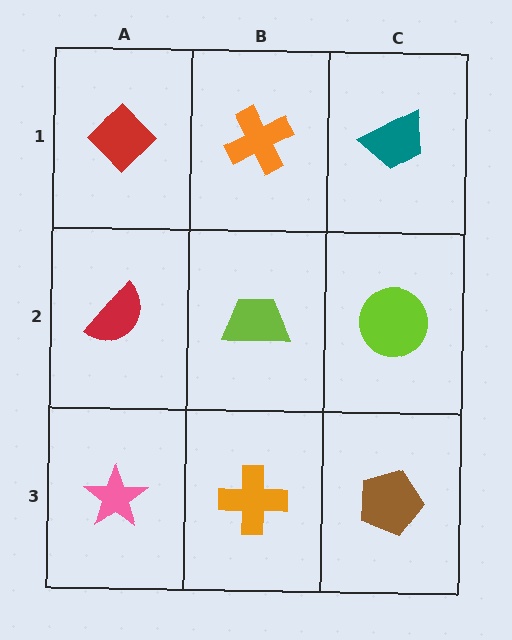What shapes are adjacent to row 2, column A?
A red diamond (row 1, column A), a pink star (row 3, column A), a lime trapezoid (row 2, column B).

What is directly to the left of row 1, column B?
A red diamond.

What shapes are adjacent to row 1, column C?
A lime circle (row 2, column C), an orange cross (row 1, column B).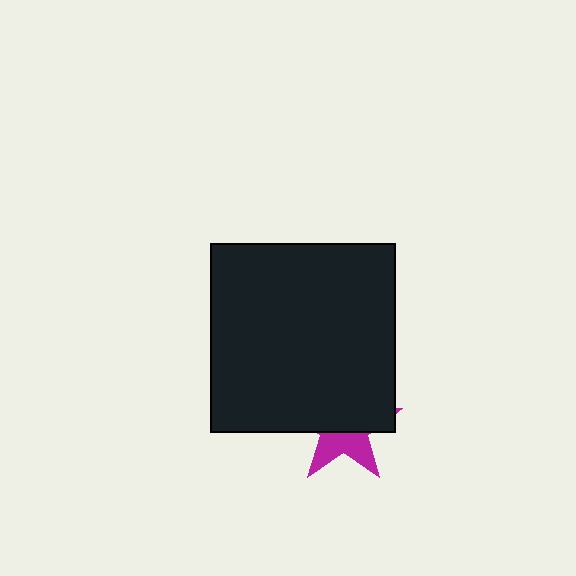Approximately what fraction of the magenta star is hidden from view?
Roughly 62% of the magenta star is hidden behind the black rectangle.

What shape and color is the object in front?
The object in front is a black rectangle.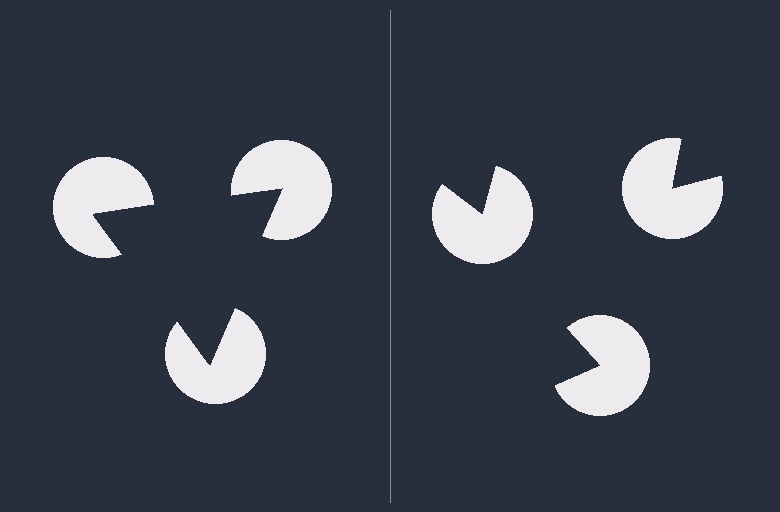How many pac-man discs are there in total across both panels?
6 — 3 on each side.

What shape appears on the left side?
An illusory triangle.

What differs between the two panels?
The pac-man discs are positioned identically on both sides; only the wedge orientations differ. On the left they align to a triangle; on the right they are misaligned.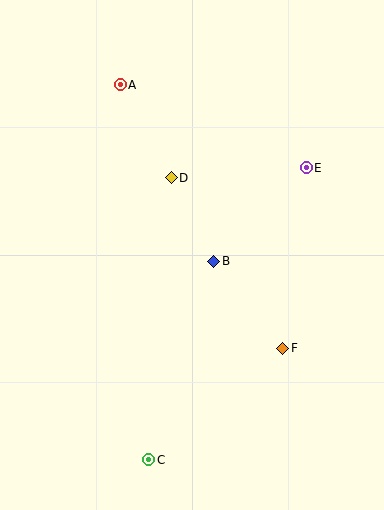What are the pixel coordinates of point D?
Point D is at (171, 178).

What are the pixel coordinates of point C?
Point C is at (149, 460).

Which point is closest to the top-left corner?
Point A is closest to the top-left corner.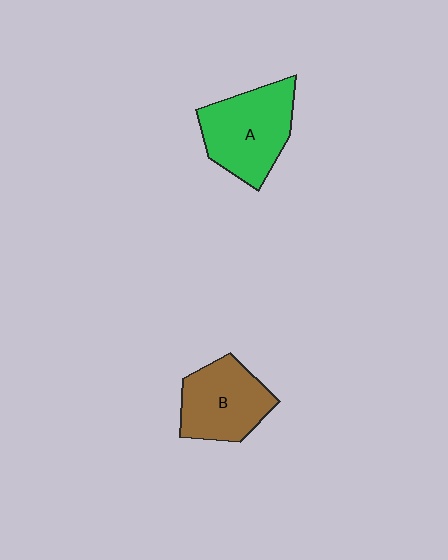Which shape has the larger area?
Shape A (green).